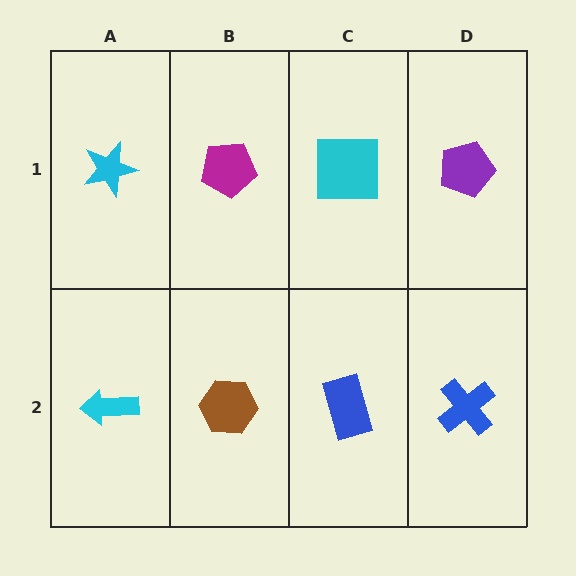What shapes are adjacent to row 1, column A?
A cyan arrow (row 2, column A), a magenta pentagon (row 1, column B).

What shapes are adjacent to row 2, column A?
A cyan star (row 1, column A), a brown hexagon (row 2, column B).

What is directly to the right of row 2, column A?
A brown hexagon.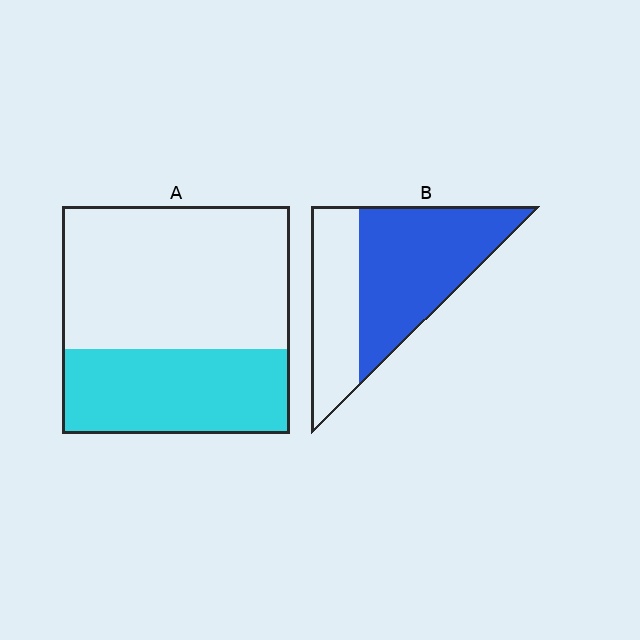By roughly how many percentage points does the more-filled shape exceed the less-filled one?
By roughly 25 percentage points (B over A).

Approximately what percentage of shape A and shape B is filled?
A is approximately 35% and B is approximately 65%.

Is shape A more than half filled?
No.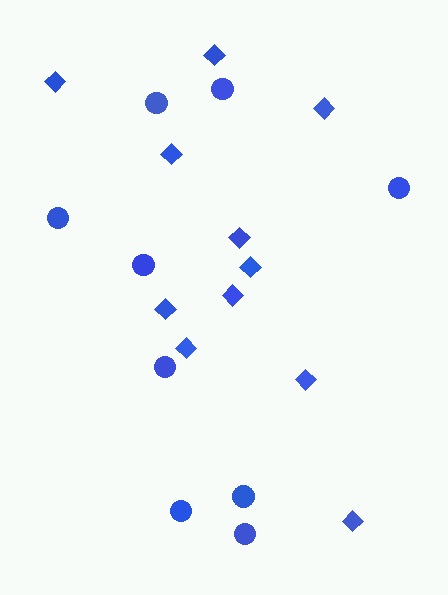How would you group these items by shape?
There are 2 groups: one group of diamonds (11) and one group of circles (9).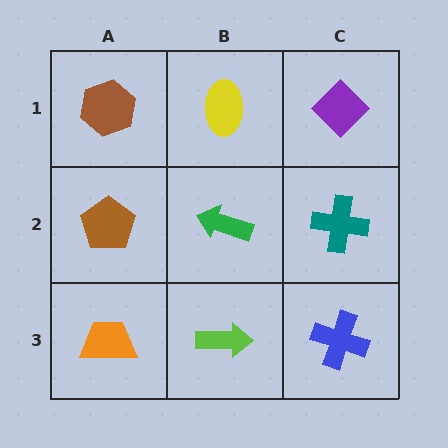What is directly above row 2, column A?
A brown hexagon.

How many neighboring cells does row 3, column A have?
2.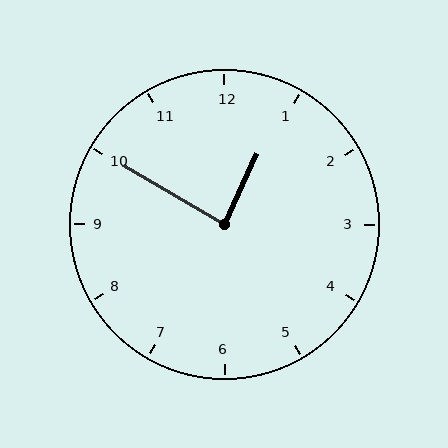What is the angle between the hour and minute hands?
Approximately 85 degrees.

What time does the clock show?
12:50.